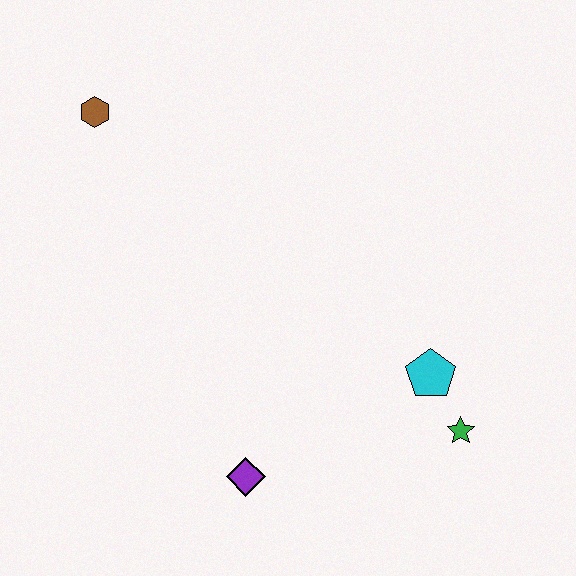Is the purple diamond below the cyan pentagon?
Yes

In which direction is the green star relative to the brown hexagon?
The green star is to the right of the brown hexagon.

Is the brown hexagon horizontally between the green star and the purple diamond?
No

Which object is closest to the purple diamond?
The cyan pentagon is closest to the purple diamond.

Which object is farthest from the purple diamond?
The brown hexagon is farthest from the purple diamond.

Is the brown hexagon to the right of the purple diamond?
No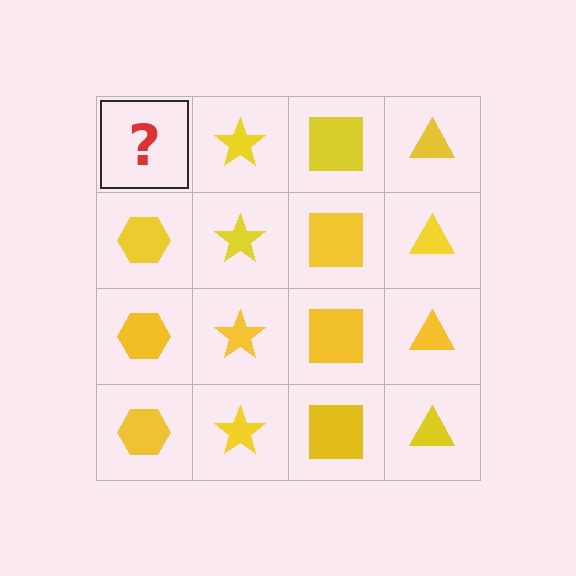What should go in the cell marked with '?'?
The missing cell should contain a yellow hexagon.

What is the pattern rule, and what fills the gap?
The rule is that each column has a consistent shape. The gap should be filled with a yellow hexagon.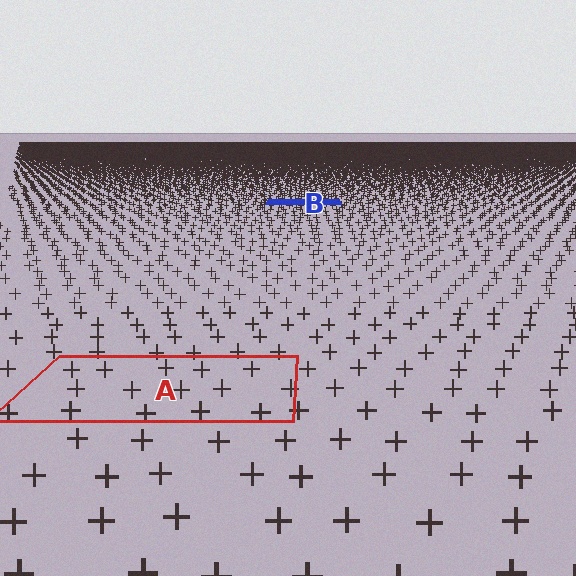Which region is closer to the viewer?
Region A is closer. The texture elements there are larger and more spread out.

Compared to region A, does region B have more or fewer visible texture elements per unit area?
Region B has more texture elements per unit area — they are packed more densely because it is farther away.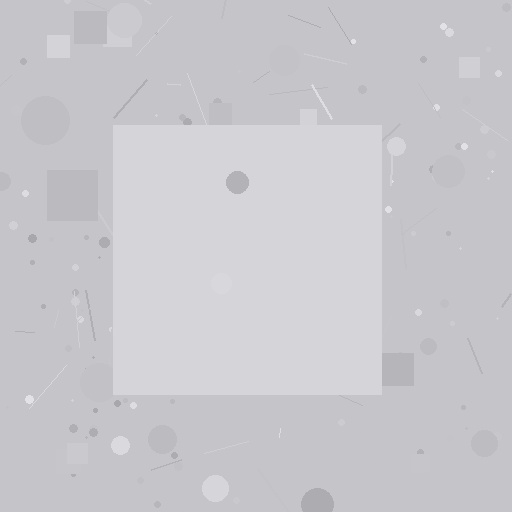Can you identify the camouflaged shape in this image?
The camouflaged shape is a square.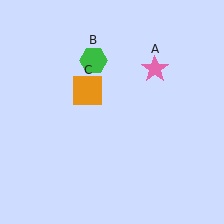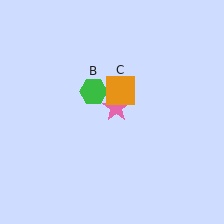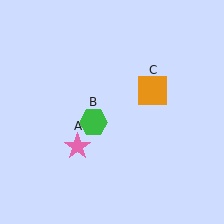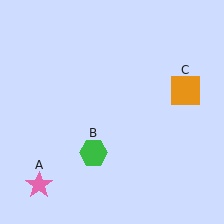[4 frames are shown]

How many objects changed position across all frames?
3 objects changed position: pink star (object A), green hexagon (object B), orange square (object C).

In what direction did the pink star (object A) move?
The pink star (object A) moved down and to the left.